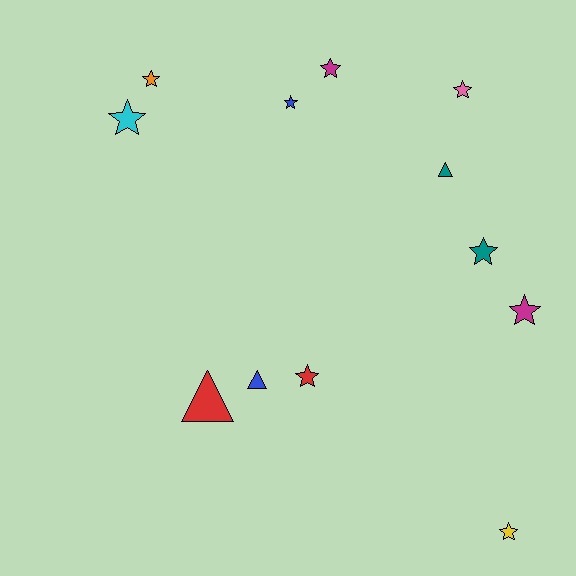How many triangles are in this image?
There are 3 triangles.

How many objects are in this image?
There are 12 objects.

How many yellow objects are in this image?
There is 1 yellow object.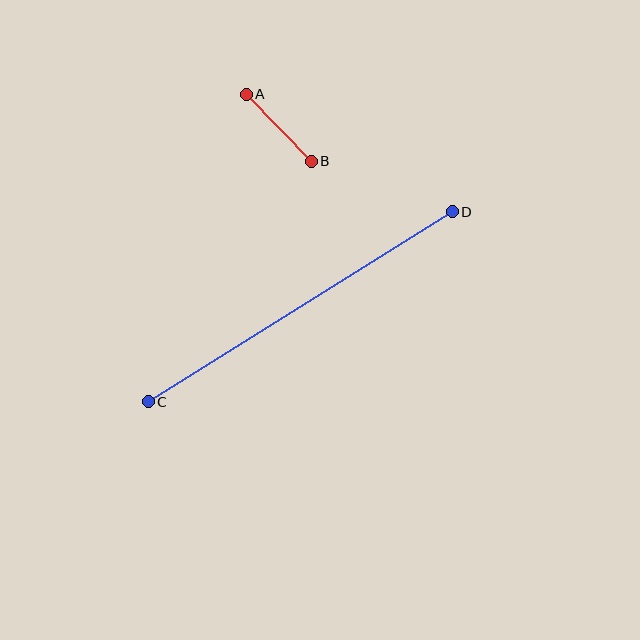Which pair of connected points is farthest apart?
Points C and D are farthest apart.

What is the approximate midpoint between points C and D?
The midpoint is at approximately (300, 307) pixels.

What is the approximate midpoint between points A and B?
The midpoint is at approximately (279, 128) pixels.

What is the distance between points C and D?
The distance is approximately 358 pixels.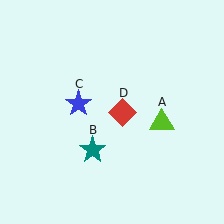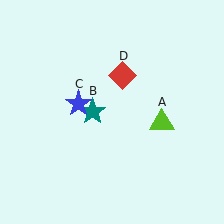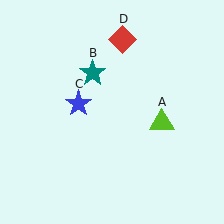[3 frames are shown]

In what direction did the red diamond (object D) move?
The red diamond (object D) moved up.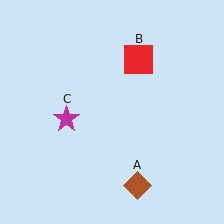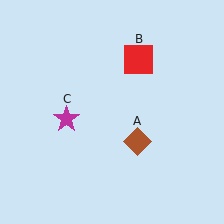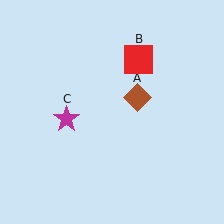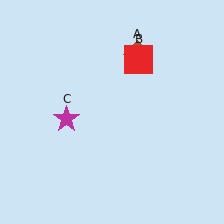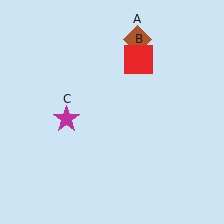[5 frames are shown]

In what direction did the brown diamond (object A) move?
The brown diamond (object A) moved up.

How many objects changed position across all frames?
1 object changed position: brown diamond (object A).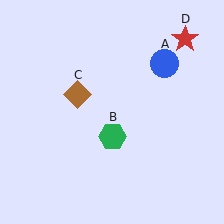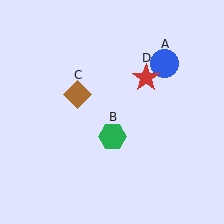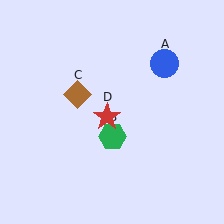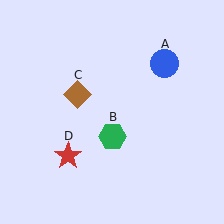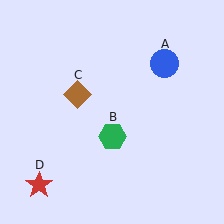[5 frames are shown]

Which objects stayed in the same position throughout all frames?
Blue circle (object A) and green hexagon (object B) and brown diamond (object C) remained stationary.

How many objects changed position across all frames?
1 object changed position: red star (object D).